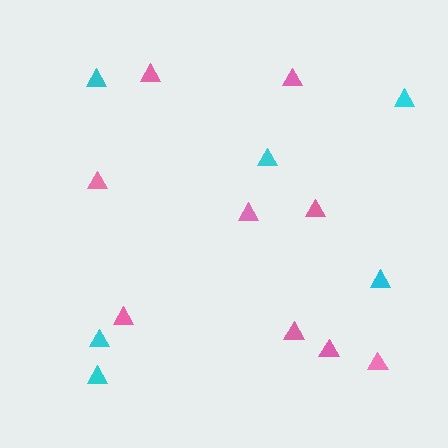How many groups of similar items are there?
There are 2 groups: one group of pink triangles (9) and one group of cyan triangles (6).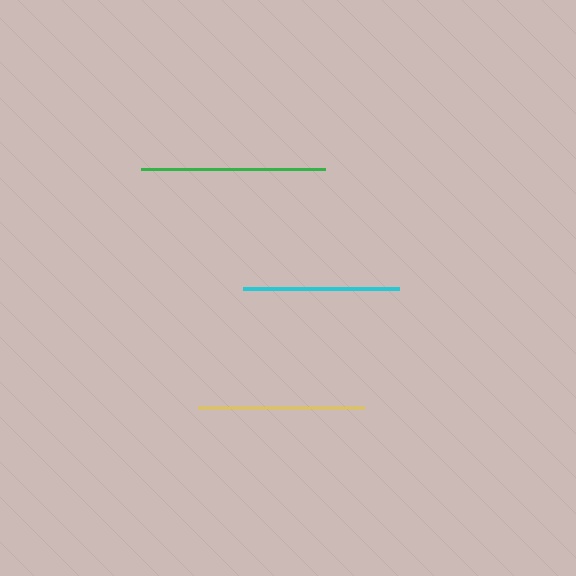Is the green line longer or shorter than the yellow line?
The green line is longer than the yellow line.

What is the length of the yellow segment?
The yellow segment is approximately 166 pixels long.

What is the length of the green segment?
The green segment is approximately 184 pixels long.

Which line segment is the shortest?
The cyan line is the shortest at approximately 156 pixels.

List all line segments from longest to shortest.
From longest to shortest: green, yellow, cyan.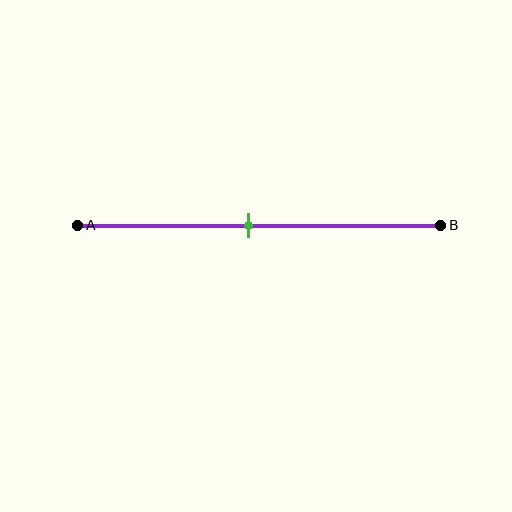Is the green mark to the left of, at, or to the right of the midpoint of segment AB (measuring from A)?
The green mark is approximately at the midpoint of segment AB.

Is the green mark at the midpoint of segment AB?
Yes, the mark is approximately at the midpoint.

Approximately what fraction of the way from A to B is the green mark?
The green mark is approximately 45% of the way from A to B.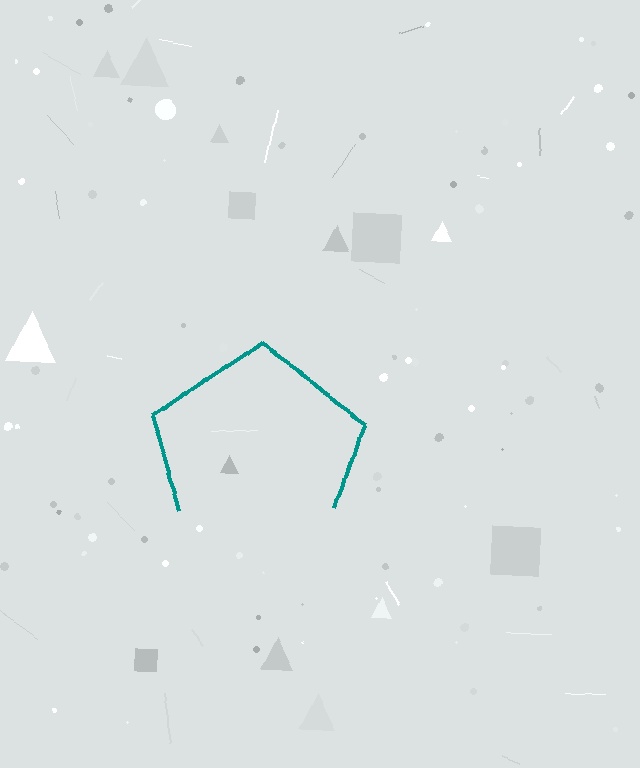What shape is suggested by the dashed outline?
The dashed outline suggests a pentagon.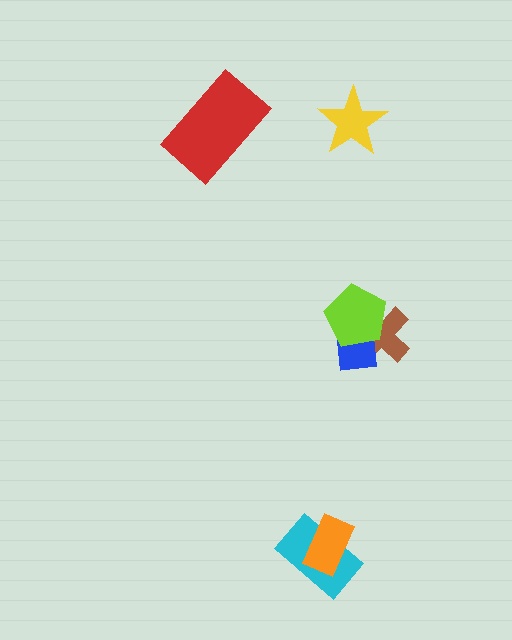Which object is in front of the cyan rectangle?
The orange rectangle is in front of the cyan rectangle.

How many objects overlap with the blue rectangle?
2 objects overlap with the blue rectangle.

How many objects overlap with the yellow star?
0 objects overlap with the yellow star.